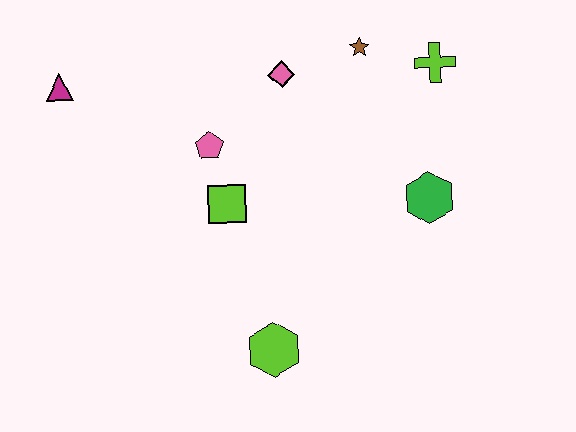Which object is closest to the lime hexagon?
The lime square is closest to the lime hexagon.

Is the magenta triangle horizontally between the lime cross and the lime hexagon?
No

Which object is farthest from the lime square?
The lime cross is farthest from the lime square.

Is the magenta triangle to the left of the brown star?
Yes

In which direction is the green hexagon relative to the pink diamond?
The green hexagon is to the right of the pink diamond.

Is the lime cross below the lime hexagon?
No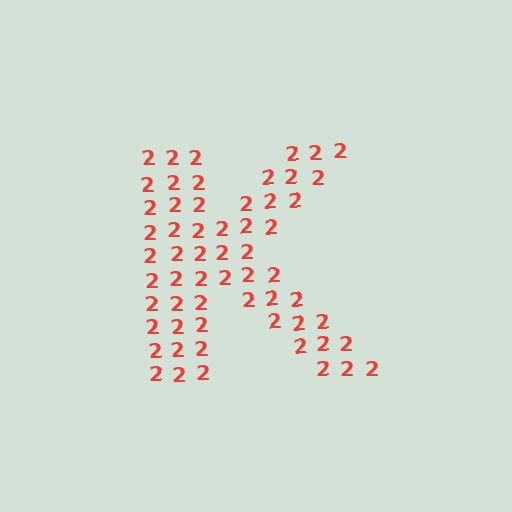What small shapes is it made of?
It is made of small digit 2's.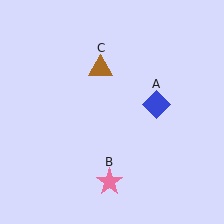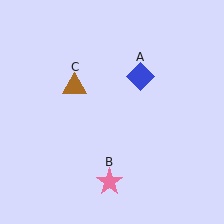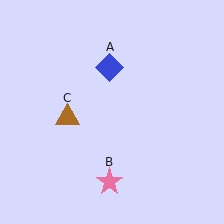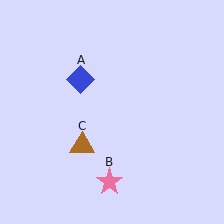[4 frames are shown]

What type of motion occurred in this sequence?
The blue diamond (object A), brown triangle (object C) rotated counterclockwise around the center of the scene.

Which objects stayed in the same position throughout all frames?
Pink star (object B) remained stationary.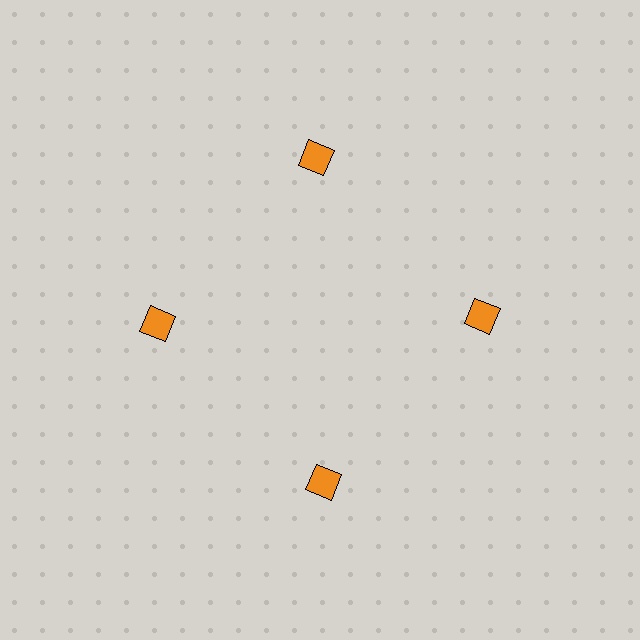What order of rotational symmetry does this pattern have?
This pattern has 4-fold rotational symmetry.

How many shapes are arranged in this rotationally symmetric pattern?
There are 4 shapes, arranged in 4 groups of 1.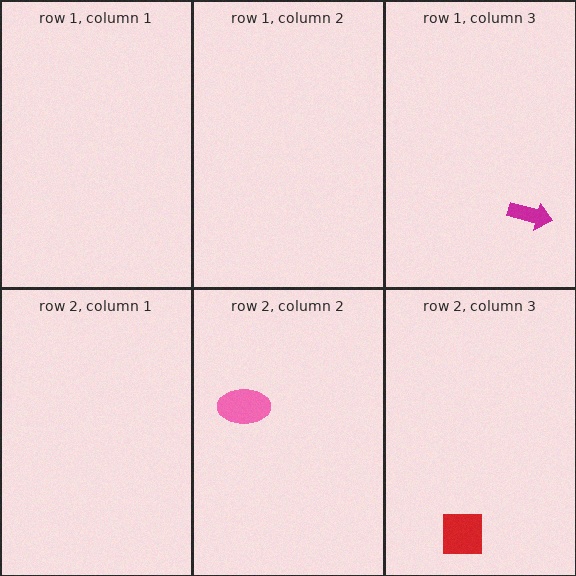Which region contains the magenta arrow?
The row 1, column 3 region.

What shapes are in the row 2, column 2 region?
The pink ellipse.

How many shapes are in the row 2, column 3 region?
1.